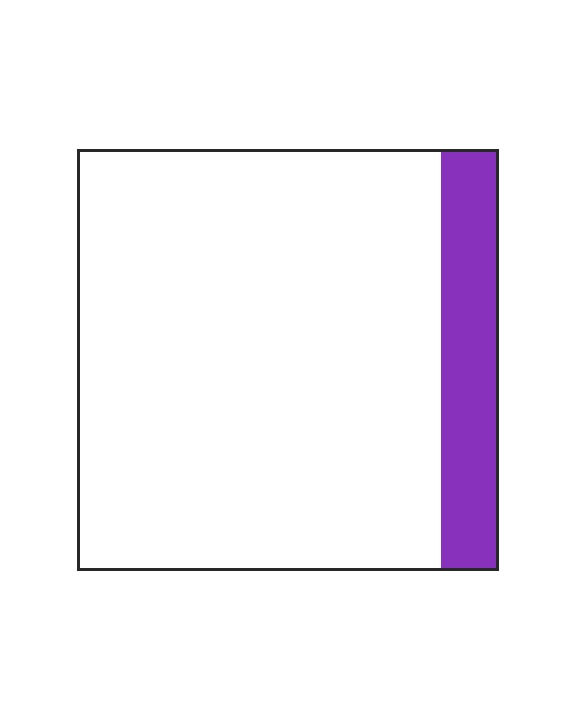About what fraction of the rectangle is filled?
About one eighth (1/8).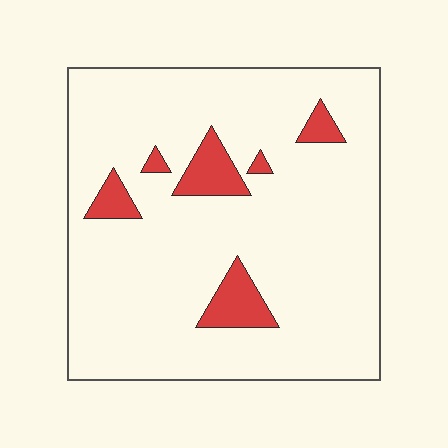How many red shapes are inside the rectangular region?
6.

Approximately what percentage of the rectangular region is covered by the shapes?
Approximately 10%.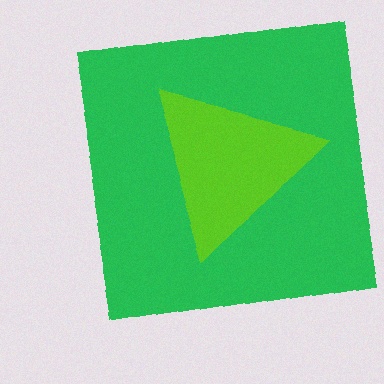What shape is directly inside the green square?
The lime triangle.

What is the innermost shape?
The lime triangle.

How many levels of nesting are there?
2.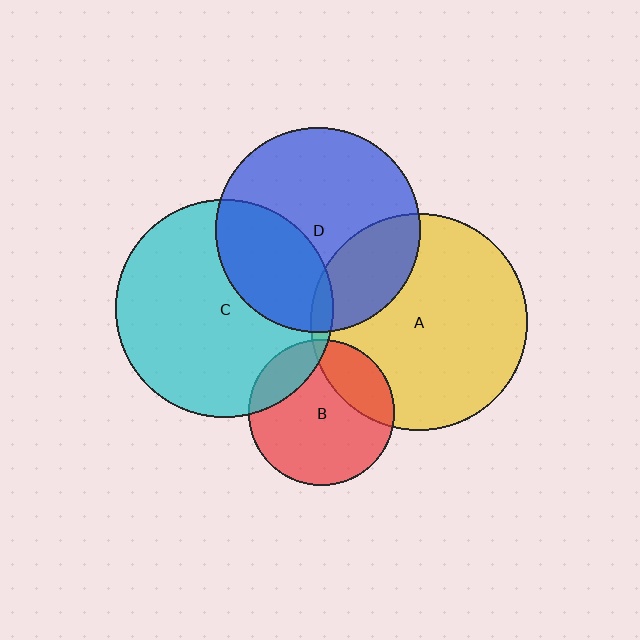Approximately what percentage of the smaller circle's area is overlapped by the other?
Approximately 25%.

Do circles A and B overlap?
Yes.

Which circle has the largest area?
Circle C (cyan).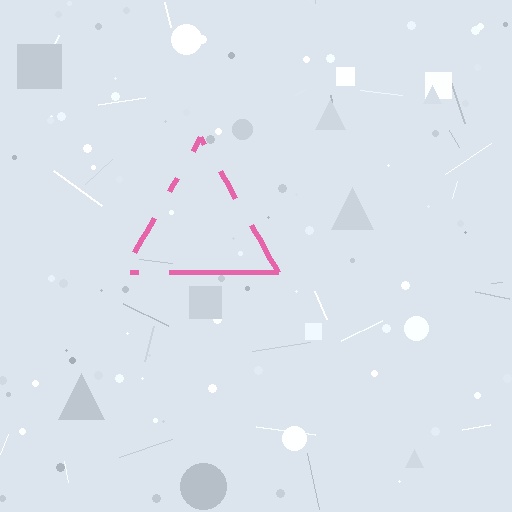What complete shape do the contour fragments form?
The contour fragments form a triangle.